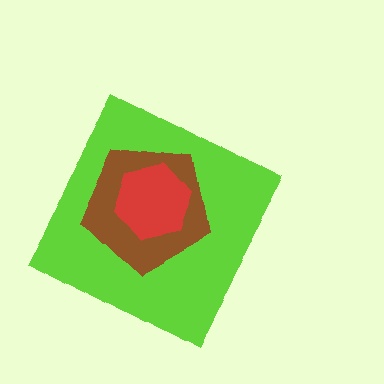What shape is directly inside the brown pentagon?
The red hexagon.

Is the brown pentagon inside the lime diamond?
Yes.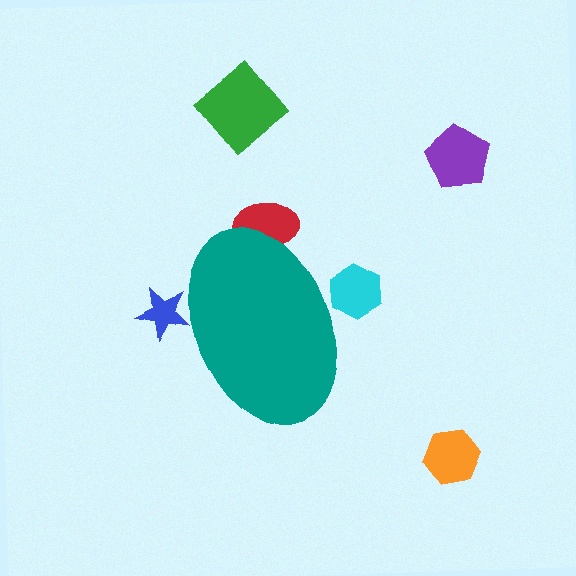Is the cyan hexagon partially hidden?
Yes, the cyan hexagon is partially hidden behind the teal ellipse.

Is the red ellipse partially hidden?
Yes, the red ellipse is partially hidden behind the teal ellipse.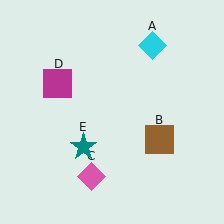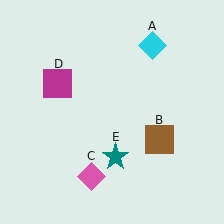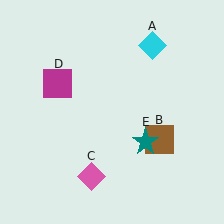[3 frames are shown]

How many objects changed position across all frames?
1 object changed position: teal star (object E).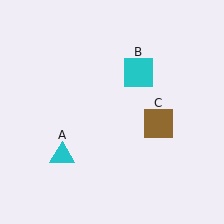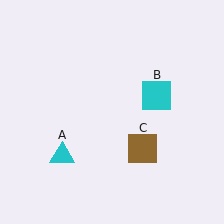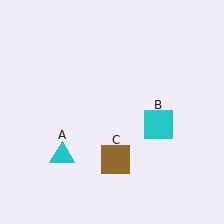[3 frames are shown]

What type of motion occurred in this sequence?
The cyan square (object B), brown square (object C) rotated clockwise around the center of the scene.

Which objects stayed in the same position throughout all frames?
Cyan triangle (object A) remained stationary.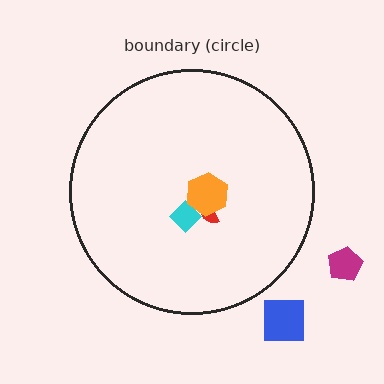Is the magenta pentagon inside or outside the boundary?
Outside.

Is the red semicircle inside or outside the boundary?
Inside.